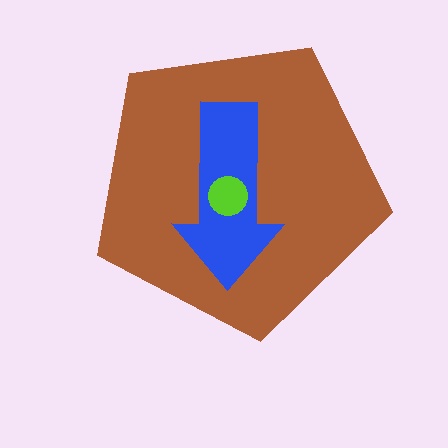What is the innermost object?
The lime circle.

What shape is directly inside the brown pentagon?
The blue arrow.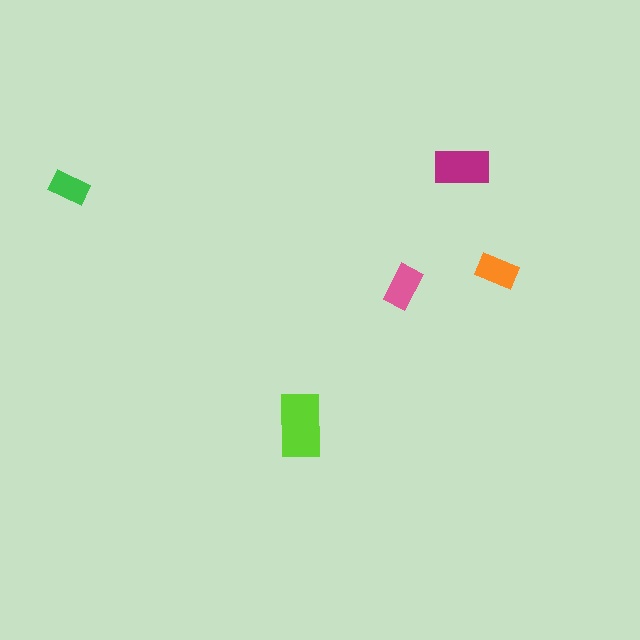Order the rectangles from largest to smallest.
the lime one, the magenta one, the pink one, the orange one, the green one.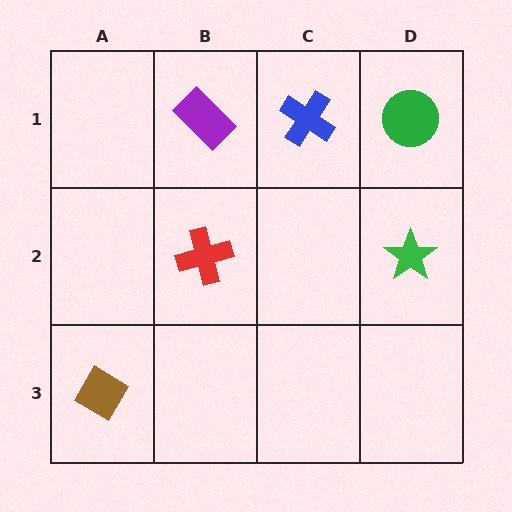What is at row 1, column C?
A blue cross.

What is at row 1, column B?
A purple rectangle.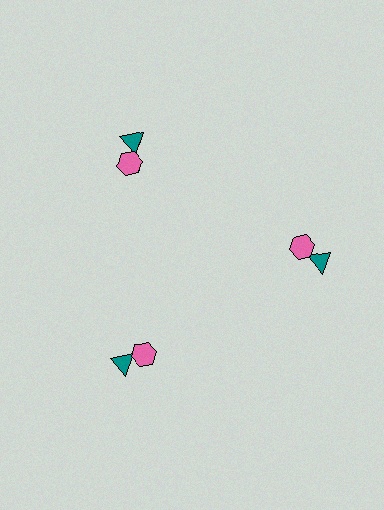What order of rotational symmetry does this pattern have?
This pattern has 3-fold rotational symmetry.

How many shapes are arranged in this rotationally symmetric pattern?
There are 6 shapes, arranged in 3 groups of 2.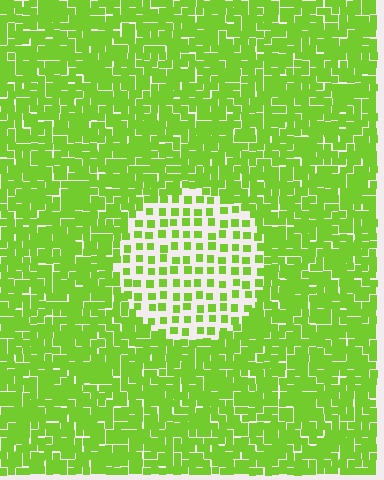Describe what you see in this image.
The image contains small lime elements arranged at two different densities. A circle-shaped region is visible where the elements are less densely packed than the surrounding area.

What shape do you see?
I see a circle.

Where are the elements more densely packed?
The elements are more densely packed outside the circle boundary.